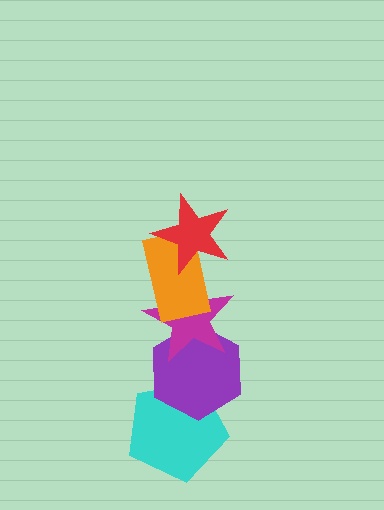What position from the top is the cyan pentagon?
The cyan pentagon is 5th from the top.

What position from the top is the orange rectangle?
The orange rectangle is 2nd from the top.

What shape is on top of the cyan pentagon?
The purple hexagon is on top of the cyan pentagon.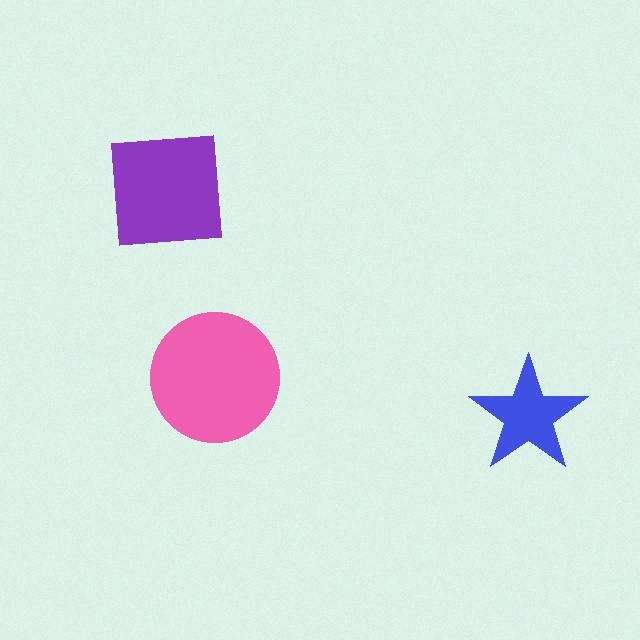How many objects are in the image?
There are 3 objects in the image.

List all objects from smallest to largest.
The blue star, the purple square, the pink circle.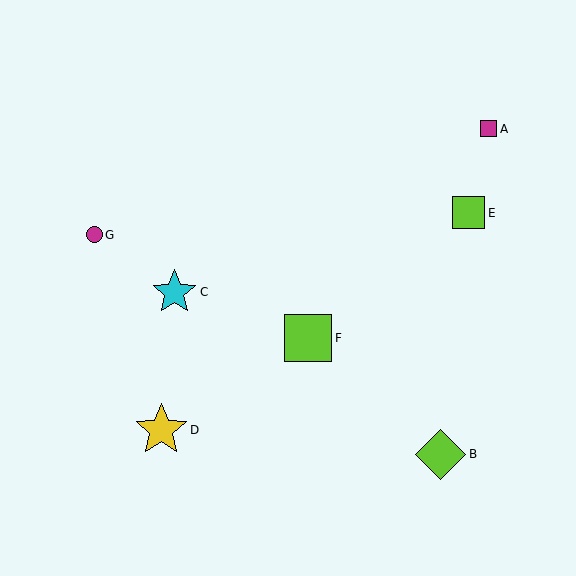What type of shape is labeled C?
Shape C is a cyan star.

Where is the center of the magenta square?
The center of the magenta square is at (489, 129).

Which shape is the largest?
The yellow star (labeled D) is the largest.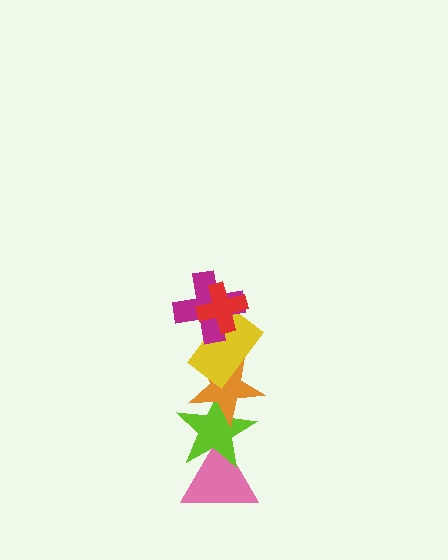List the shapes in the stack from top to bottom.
From top to bottom: the red cross, the magenta cross, the yellow rectangle, the orange star, the lime star, the pink triangle.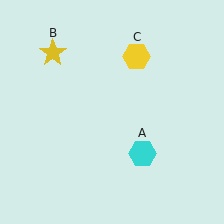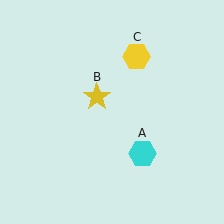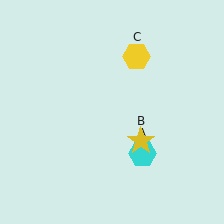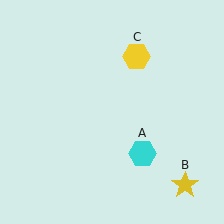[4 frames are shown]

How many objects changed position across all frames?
1 object changed position: yellow star (object B).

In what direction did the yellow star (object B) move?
The yellow star (object B) moved down and to the right.